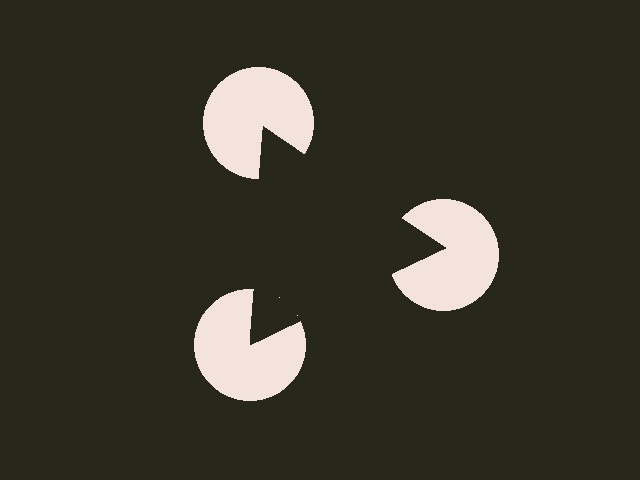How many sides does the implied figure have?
3 sides.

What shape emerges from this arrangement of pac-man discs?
An illusory triangle — its edges are inferred from the aligned wedge cuts in the pac-man discs, not physically drawn.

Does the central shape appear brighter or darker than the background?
It typically appears slightly darker than the background, even though no actual brightness change is drawn.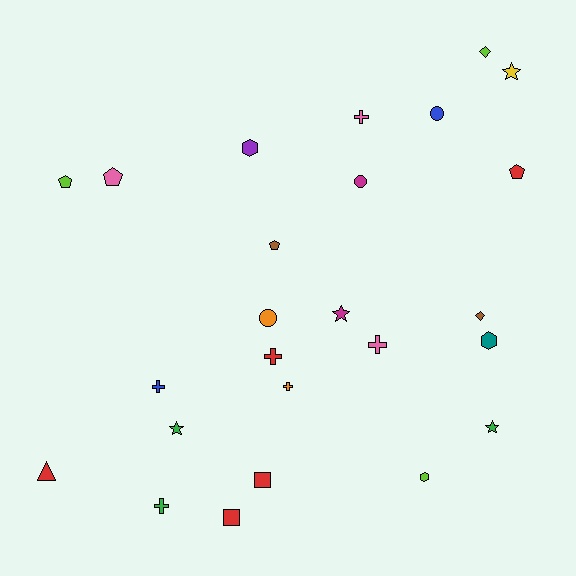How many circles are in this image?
There are 3 circles.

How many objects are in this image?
There are 25 objects.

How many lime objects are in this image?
There are 3 lime objects.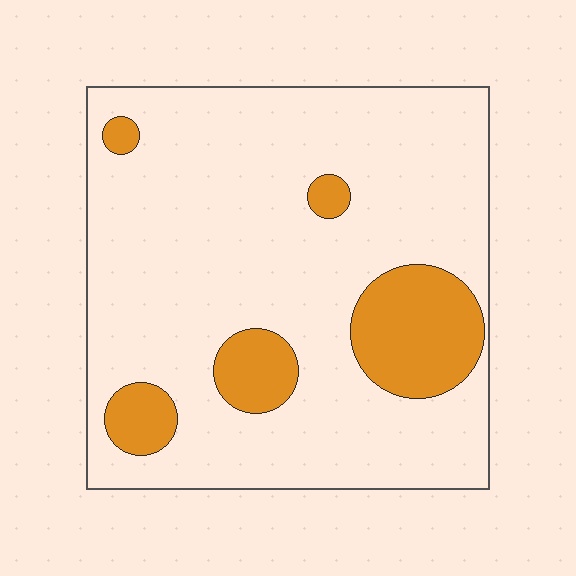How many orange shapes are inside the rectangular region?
5.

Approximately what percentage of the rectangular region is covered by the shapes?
Approximately 15%.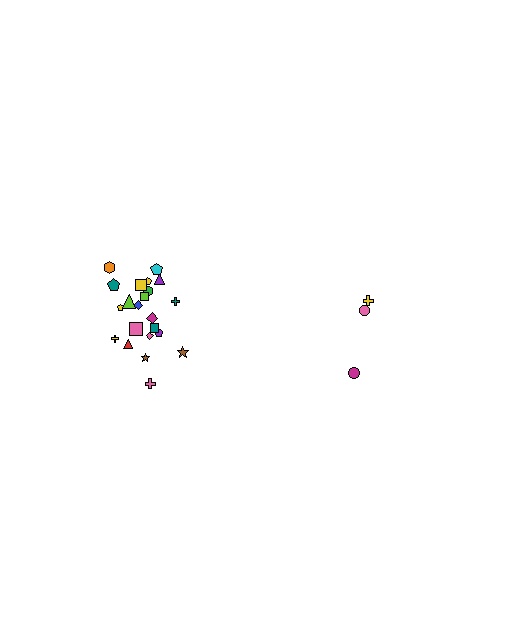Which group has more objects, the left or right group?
The left group.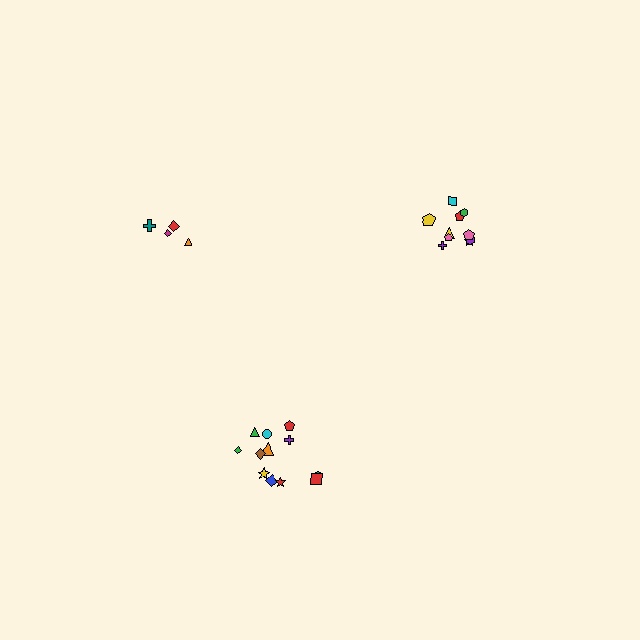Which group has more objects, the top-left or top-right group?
The top-right group.